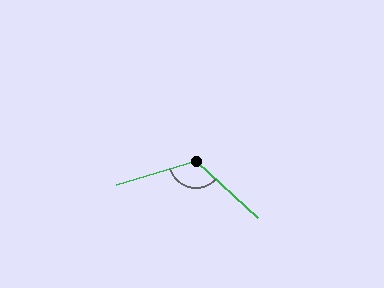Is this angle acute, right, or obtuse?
It is obtuse.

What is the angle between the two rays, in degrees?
Approximately 120 degrees.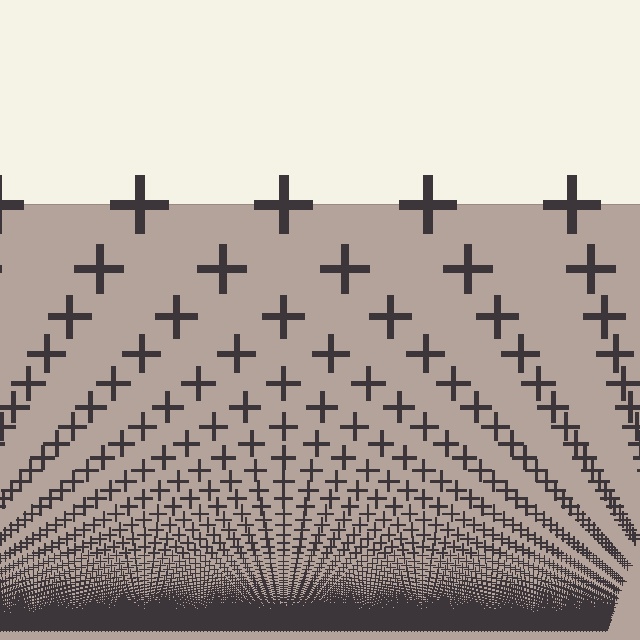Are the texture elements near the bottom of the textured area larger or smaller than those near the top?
Smaller. The gradient is inverted — elements near the bottom are smaller and denser.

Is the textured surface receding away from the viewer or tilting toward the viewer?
The surface appears to tilt toward the viewer. Texture elements get larger and sparser toward the top.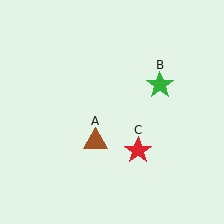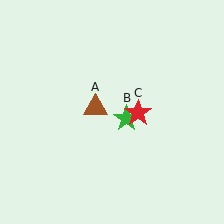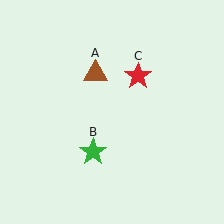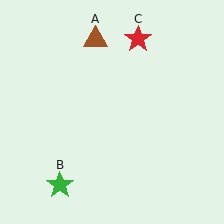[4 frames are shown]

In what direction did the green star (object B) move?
The green star (object B) moved down and to the left.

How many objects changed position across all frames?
3 objects changed position: brown triangle (object A), green star (object B), red star (object C).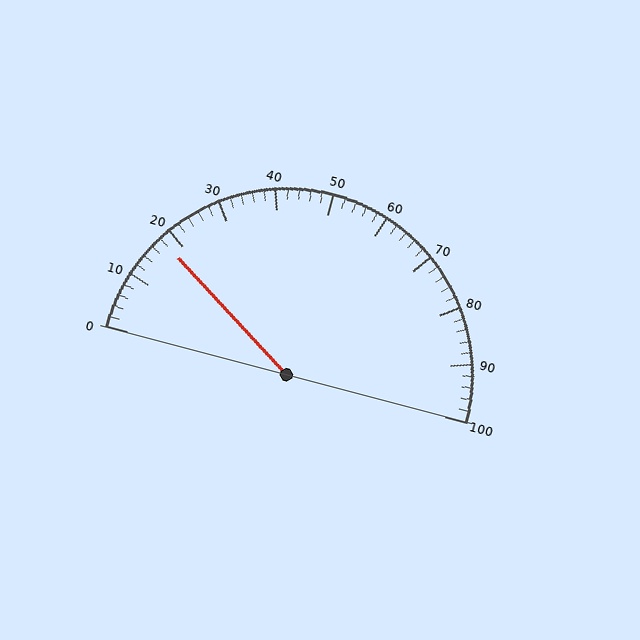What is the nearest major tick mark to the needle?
The nearest major tick mark is 20.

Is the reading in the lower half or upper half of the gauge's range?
The reading is in the lower half of the range (0 to 100).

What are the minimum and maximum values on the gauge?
The gauge ranges from 0 to 100.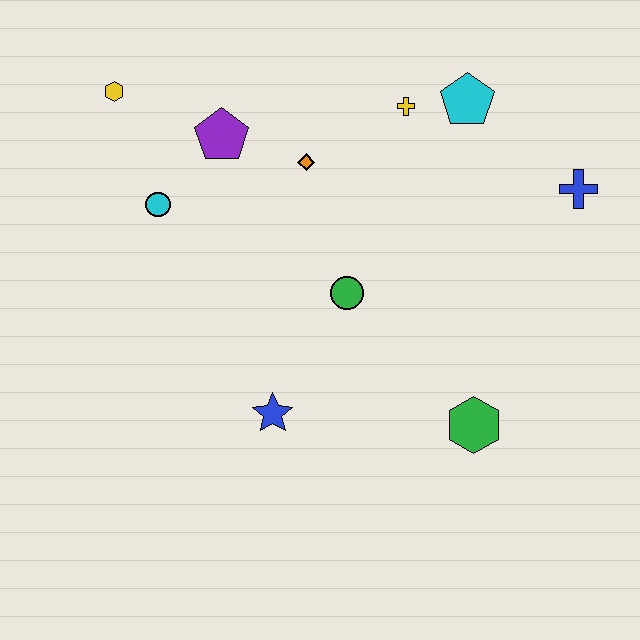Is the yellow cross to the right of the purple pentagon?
Yes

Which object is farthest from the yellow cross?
The blue star is farthest from the yellow cross.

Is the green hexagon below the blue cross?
Yes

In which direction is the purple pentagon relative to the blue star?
The purple pentagon is above the blue star.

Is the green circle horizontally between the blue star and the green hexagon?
Yes